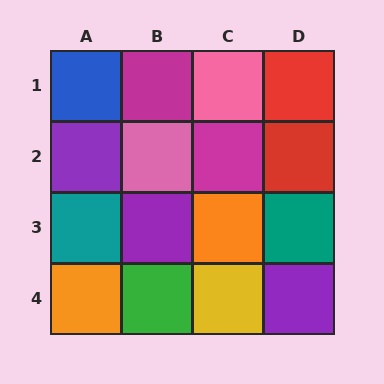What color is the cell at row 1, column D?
Red.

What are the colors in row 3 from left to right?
Teal, purple, orange, teal.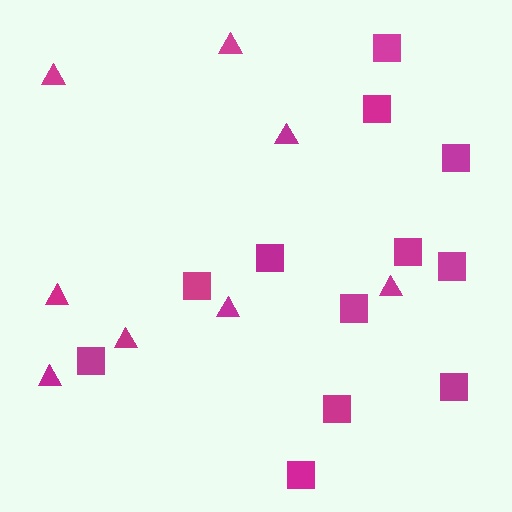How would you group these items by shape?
There are 2 groups: one group of triangles (8) and one group of squares (12).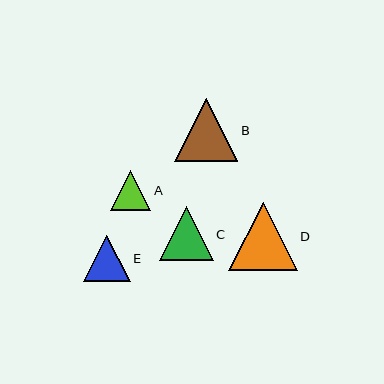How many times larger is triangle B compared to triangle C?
Triangle B is approximately 1.2 times the size of triangle C.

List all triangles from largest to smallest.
From largest to smallest: D, B, C, E, A.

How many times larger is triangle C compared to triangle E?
Triangle C is approximately 1.2 times the size of triangle E.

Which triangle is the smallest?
Triangle A is the smallest with a size of approximately 40 pixels.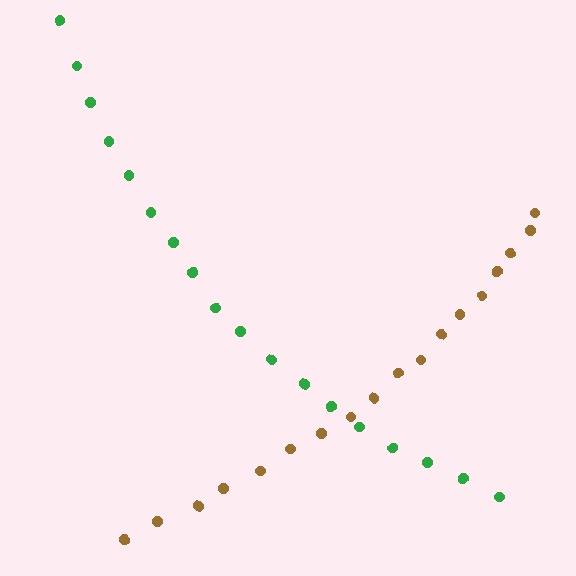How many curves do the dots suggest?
There are 2 distinct paths.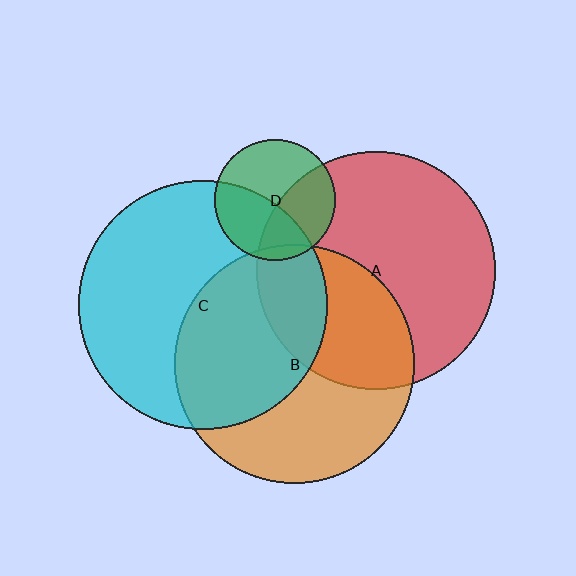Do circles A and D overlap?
Yes.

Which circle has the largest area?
Circle C (cyan).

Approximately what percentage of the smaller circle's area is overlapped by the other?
Approximately 40%.